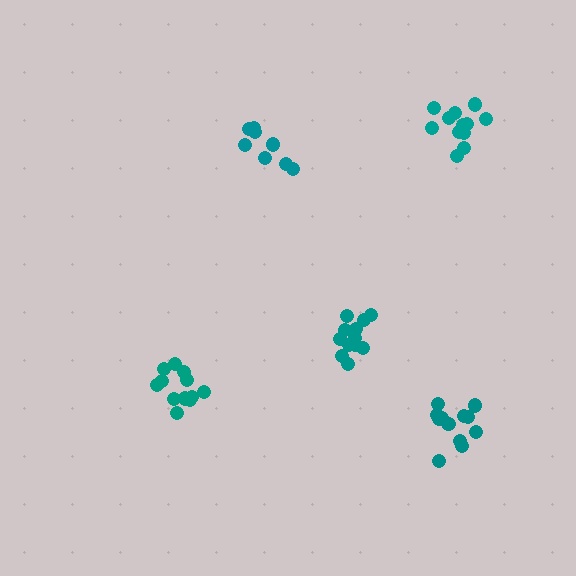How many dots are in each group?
Group 1: 13 dots, Group 2: 8 dots, Group 3: 12 dots, Group 4: 12 dots, Group 5: 12 dots (57 total).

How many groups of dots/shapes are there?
There are 5 groups.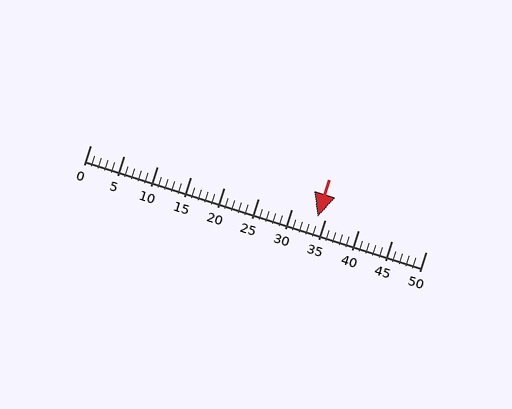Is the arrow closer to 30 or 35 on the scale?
The arrow is closer to 35.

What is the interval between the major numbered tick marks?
The major tick marks are spaced 5 units apart.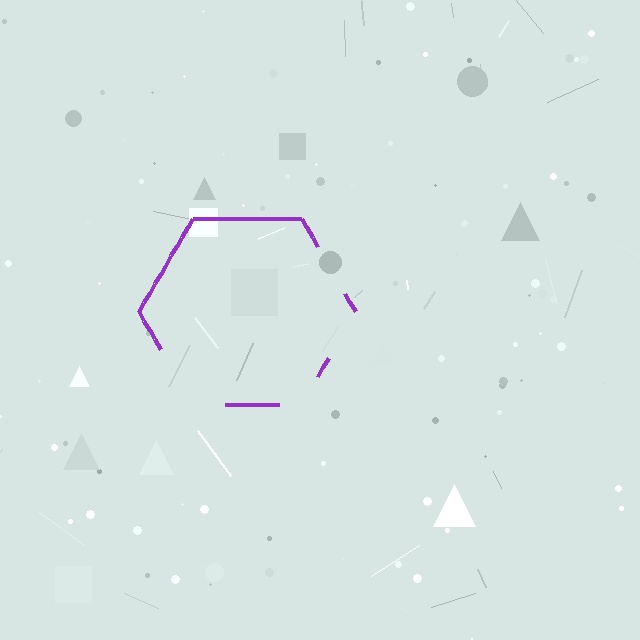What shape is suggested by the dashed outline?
The dashed outline suggests a hexagon.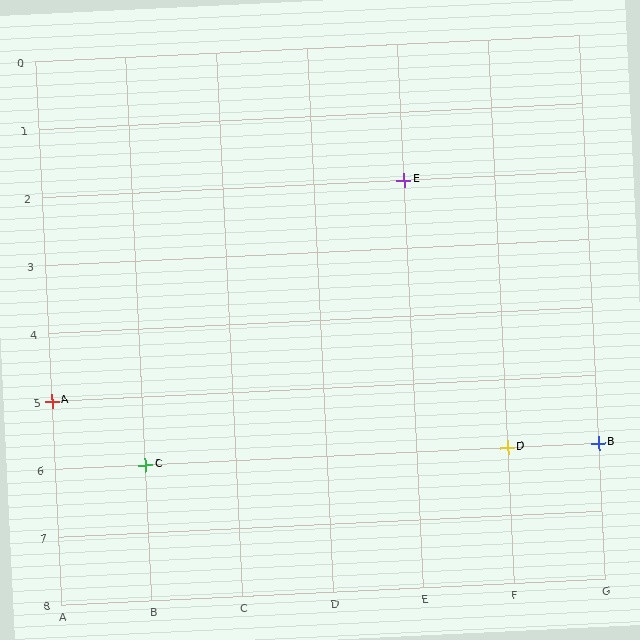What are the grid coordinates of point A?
Point A is at grid coordinates (A, 5).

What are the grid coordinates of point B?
Point B is at grid coordinates (G, 6).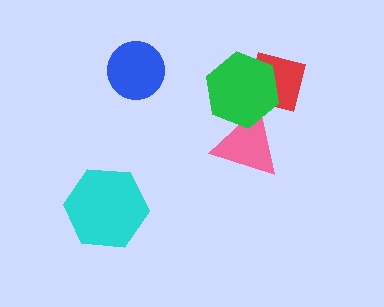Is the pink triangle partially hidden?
Yes, it is partially covered by another shape.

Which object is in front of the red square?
The green hexagon is in front of the red square.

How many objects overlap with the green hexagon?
2 objects overlap with the green hexagon.